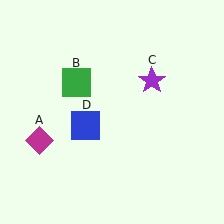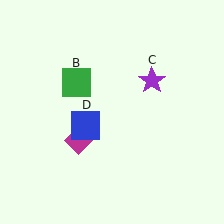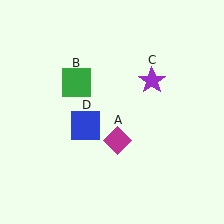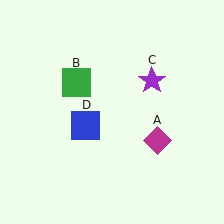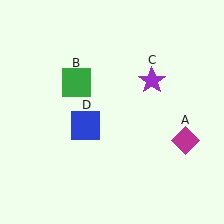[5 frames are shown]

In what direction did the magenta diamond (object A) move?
The magenta diamond (object A) moved right.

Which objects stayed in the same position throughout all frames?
Green square (object B) and purple star (object C) and blue square (object D) remained stationary.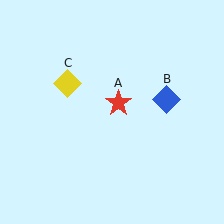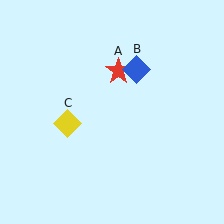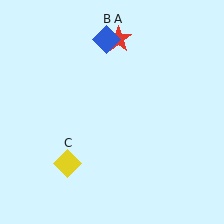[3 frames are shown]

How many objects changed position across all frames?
3 objects changed position: red star (object A), blue diamond (object B), yellow diamond (object C).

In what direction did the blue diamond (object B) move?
The blue diamond (object B) moved up and to the left.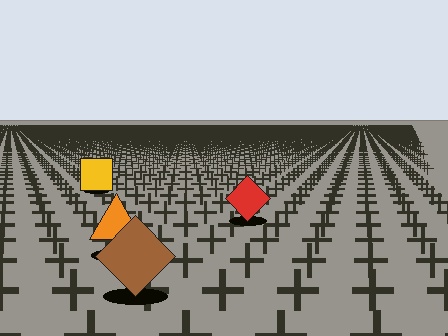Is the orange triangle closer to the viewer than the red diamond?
Yes. The orange triangle is closer — you can tell from the texture gradient: the ground texture is coarser near it.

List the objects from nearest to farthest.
From nearest to farthest: the brown diamond, the orange triangle, the red diamond, the yellow square.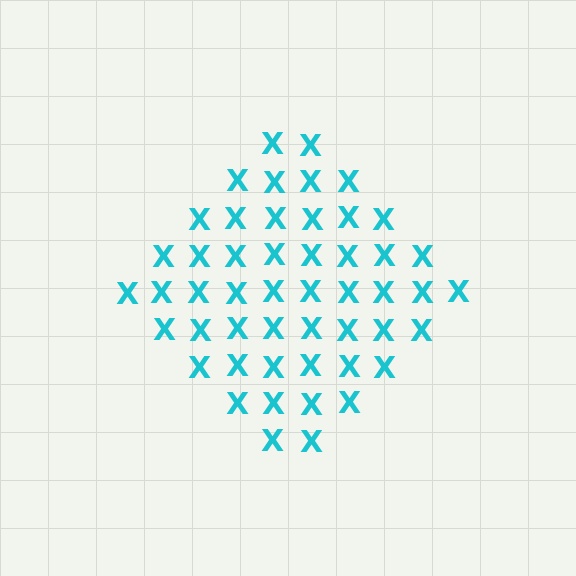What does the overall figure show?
The overall figure shows a diamond.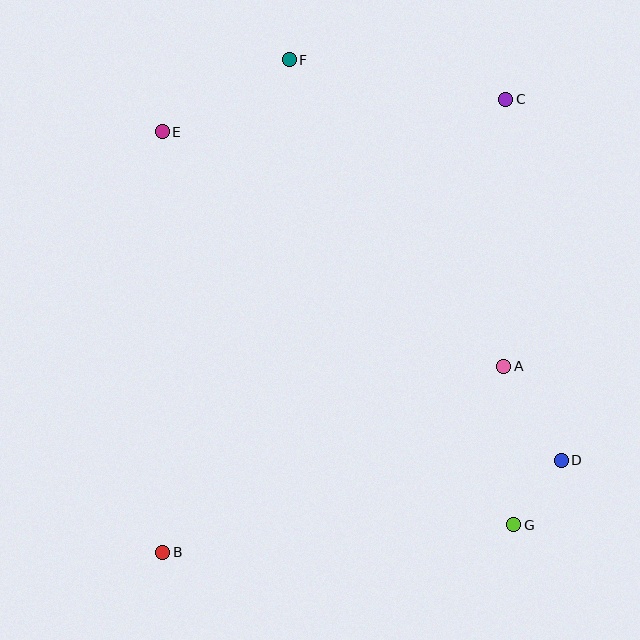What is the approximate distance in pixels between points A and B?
The distance between A and B is approximately 388 pixels.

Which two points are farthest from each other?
Points B and C are farthest from each other.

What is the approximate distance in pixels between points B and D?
The distance between B and D is approximately 409 pixels.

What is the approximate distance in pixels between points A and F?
The distance between A and F is approximately 374 pixels.